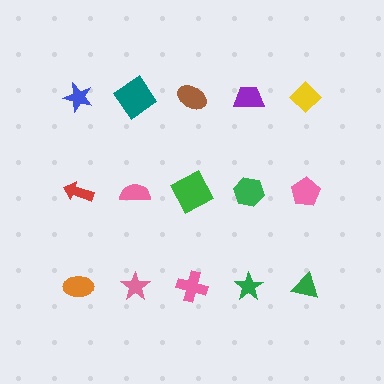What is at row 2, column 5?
A pink pentagon.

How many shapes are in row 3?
5 shapes.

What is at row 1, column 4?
A purple trapezoid.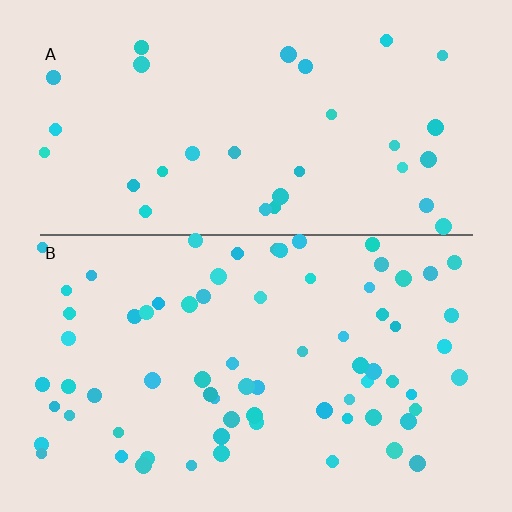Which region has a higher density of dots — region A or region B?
B (the bottom).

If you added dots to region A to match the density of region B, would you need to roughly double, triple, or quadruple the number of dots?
Approximately double.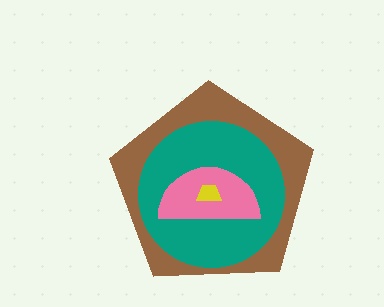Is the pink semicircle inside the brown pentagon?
Yes.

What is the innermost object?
The yellow trapezoid.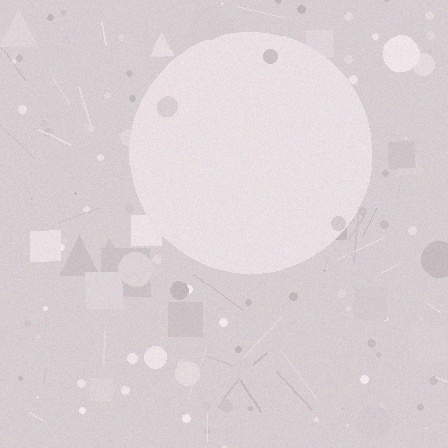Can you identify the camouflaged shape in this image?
The camouflaged shape is a circle.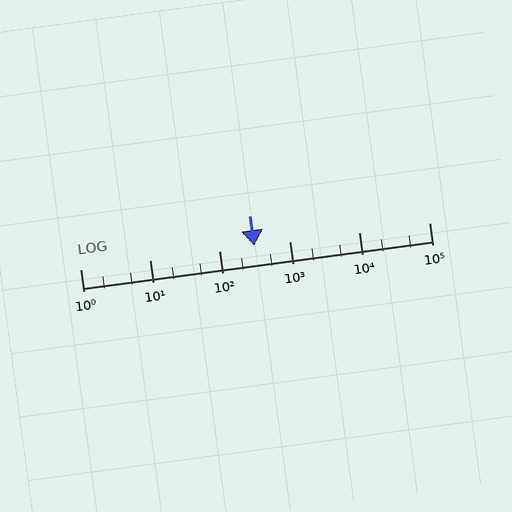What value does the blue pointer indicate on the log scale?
The pointer indicates approximately 310.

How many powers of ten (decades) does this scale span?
The scale spans 5 decades, from 1 to 100000.